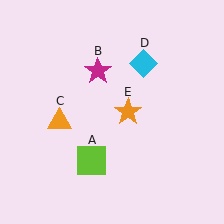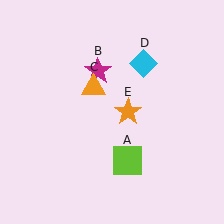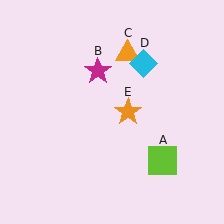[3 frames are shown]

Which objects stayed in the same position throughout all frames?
Magenta star (object B) and cyan diamond (object D) and orange star (object E) remained stationary.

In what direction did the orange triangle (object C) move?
The orange triangle (object C) moved up and to the right.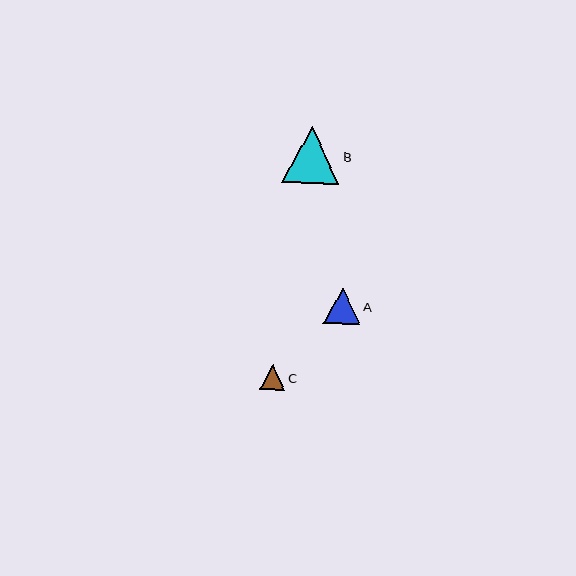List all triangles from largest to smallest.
From largest to smallest: B, A, C.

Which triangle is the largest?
Triangle B is the largest with a size of approximately 57 pixels.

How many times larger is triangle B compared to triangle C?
Triangle B is approximately 2.3 times the size of triangle C.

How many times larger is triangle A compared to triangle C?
Triangle A is approximately 1.4 times the size of triangle C.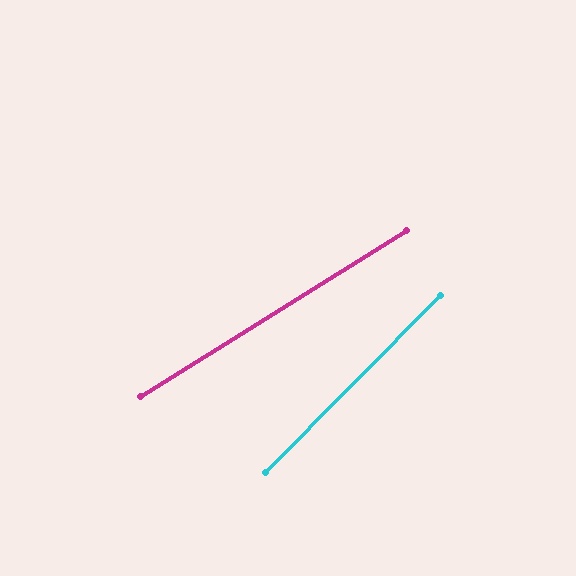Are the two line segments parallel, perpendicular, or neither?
Neither parallel nor perpendicular — they differ by about 13°.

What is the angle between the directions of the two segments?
Approximately 13 degrees.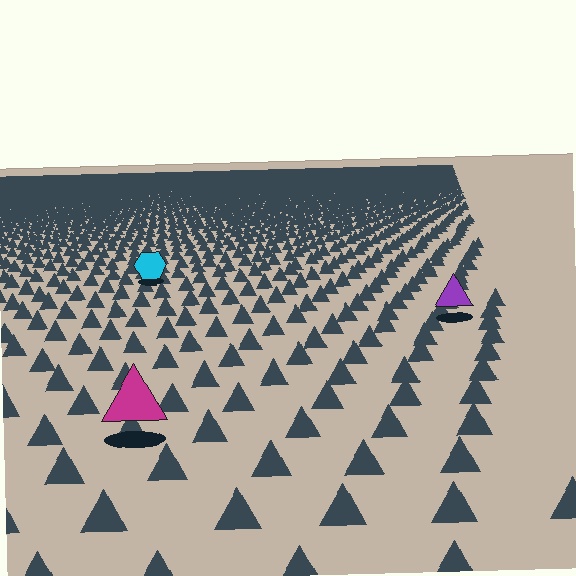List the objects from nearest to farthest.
From nearest to farthest: the magenta triangle, the purple triangle, the cyan hexagon.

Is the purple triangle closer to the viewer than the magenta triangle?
No. The magenta triangle is closer — you can tell from the texture gradient: the ground texture is coarser near it.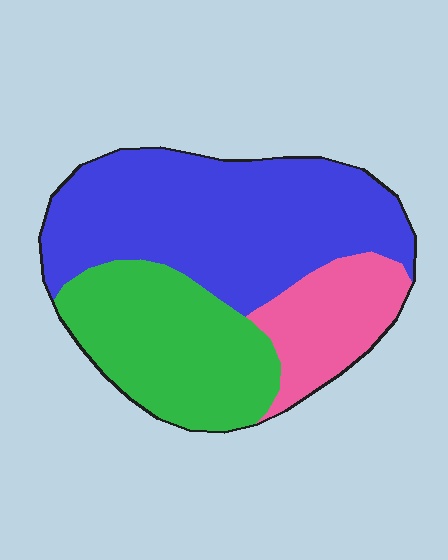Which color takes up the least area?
Pink, at roughly 20%.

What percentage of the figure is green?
Green covers 32% of the figure.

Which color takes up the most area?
Blue, at roughly 50%.